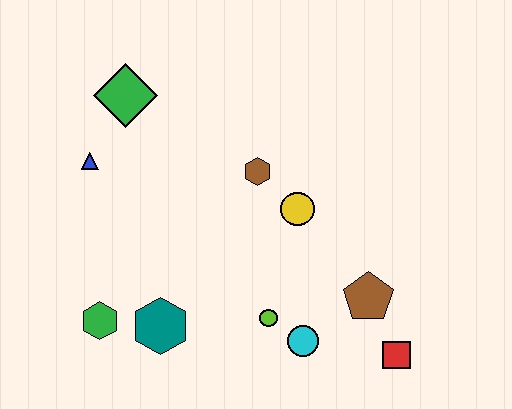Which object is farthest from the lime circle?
The green diamond is farthest from the lime circle.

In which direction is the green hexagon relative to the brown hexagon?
The green hexagon is to the left of the brown hexagon.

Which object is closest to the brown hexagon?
The yellow circle is closest to the brown hexagon.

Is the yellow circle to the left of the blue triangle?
No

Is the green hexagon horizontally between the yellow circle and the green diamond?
No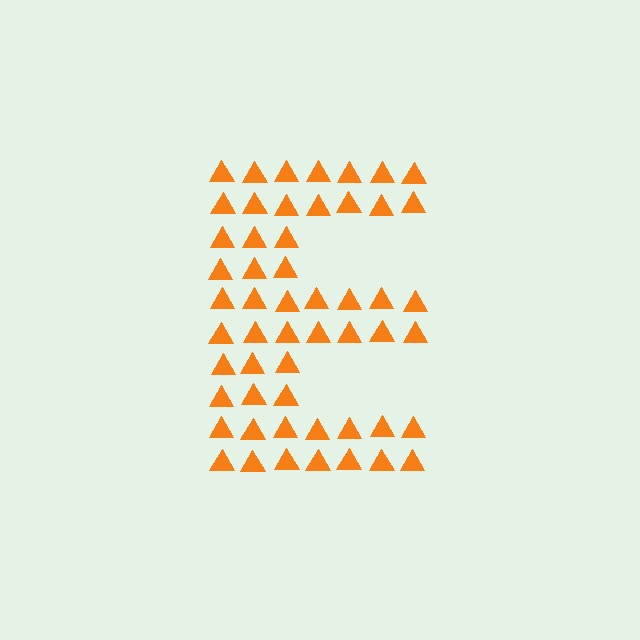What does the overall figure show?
The overall figure shows the letter E.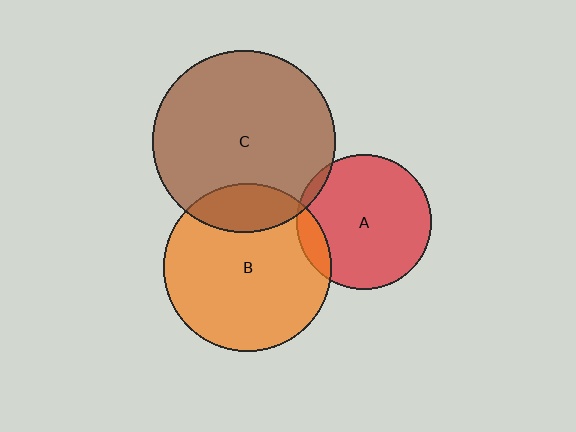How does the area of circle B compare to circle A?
Approximately 1.5 times.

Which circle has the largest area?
Circle C (brown).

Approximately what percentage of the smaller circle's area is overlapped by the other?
Approximately 20%.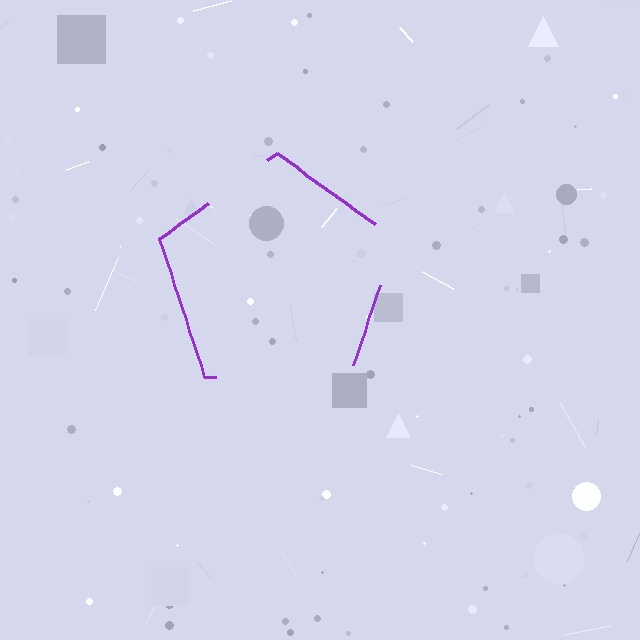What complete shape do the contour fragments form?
The contour fragments form a pentagon.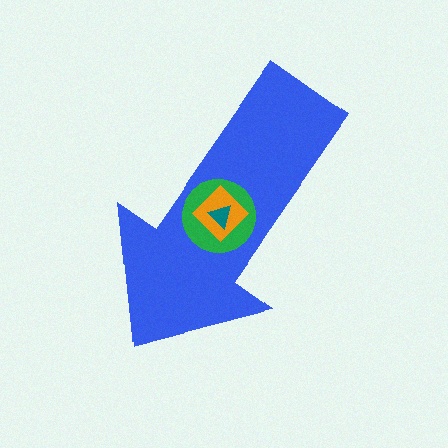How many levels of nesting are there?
4.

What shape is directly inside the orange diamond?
The teal triangle.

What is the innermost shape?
The teal triangle.